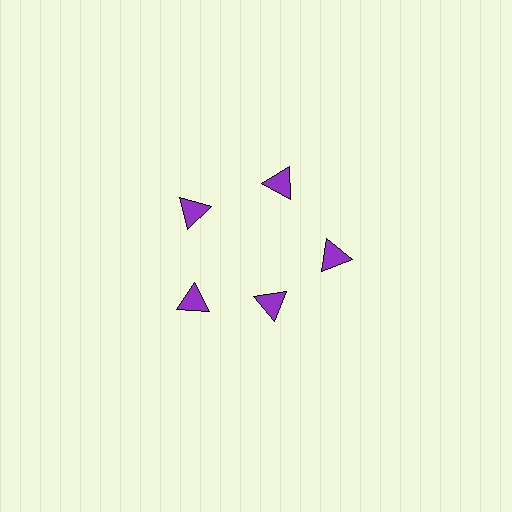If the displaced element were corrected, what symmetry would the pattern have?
It would have 5-fold rotational symmetry — the pattern would map onto itself every 72 degrees.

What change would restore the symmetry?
The symmetry would be restored by moving it outward, back onto the ring so that all 5 triangles sit at equal angles and equal distance from the center.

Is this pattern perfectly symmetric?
No. The 5 purple triangles are arranged in a ring, but one element near the 5 o'clock position is pulled inward toward the center, breaking the 5-fold rotational symmetry.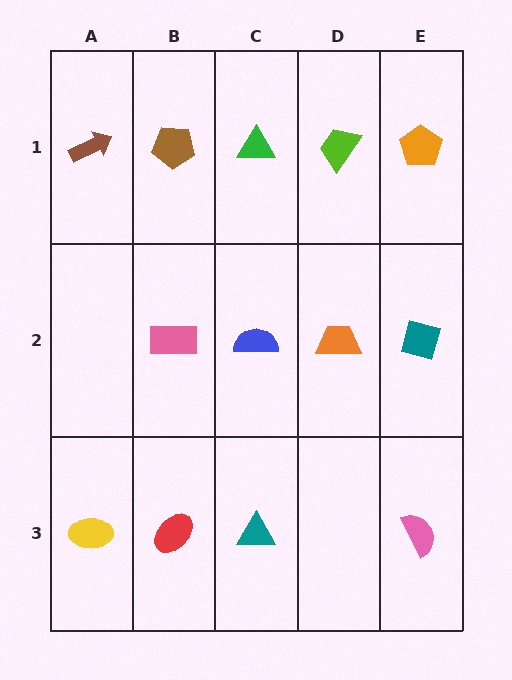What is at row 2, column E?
A teal diamond.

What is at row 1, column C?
A green triangle.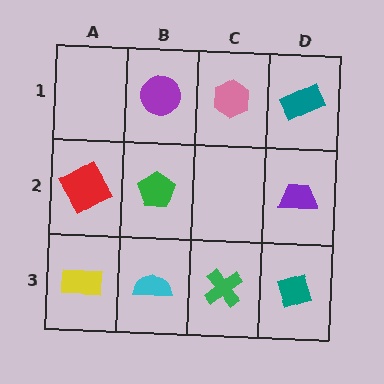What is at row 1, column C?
A pink hexagon.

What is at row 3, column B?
A cyan semicircle.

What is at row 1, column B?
A purple circle.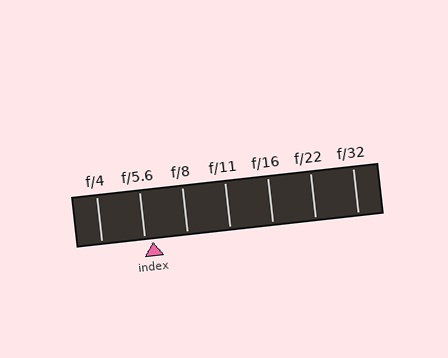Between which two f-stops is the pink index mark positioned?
The index mark is between f/5.6 and f/8.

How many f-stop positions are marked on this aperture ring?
There are 7 f-stop positions marked.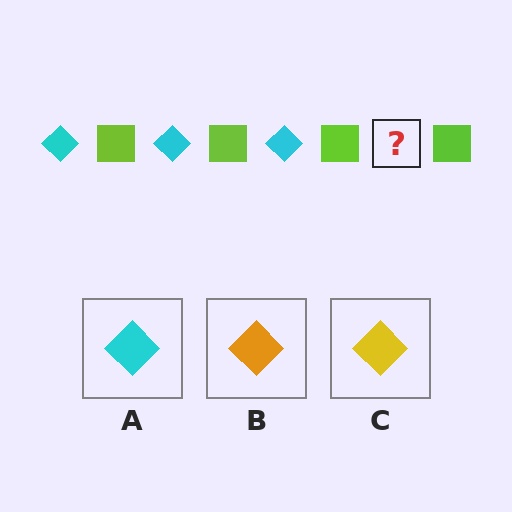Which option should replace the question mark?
Option A.